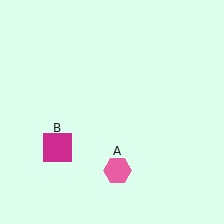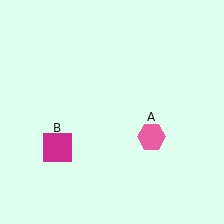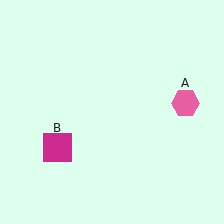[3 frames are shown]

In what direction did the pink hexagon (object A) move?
The pink hexagon (object A) moved up and to the right.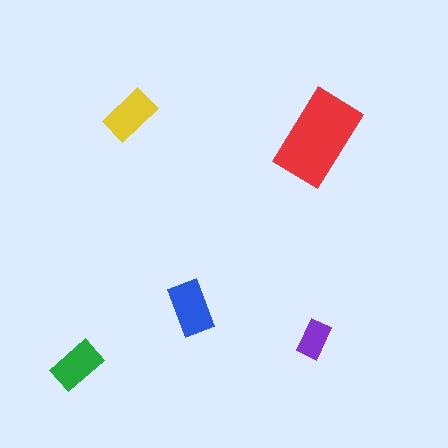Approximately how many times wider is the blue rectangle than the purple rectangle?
About 1.5 times wider.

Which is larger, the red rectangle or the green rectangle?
The red one.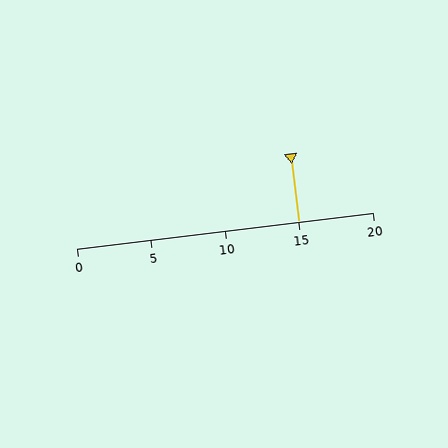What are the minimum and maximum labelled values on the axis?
The axis runs from 0 to 20.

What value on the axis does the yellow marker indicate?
The marker indicates approximately 15.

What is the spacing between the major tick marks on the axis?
The major ticks are spaced 5 apart.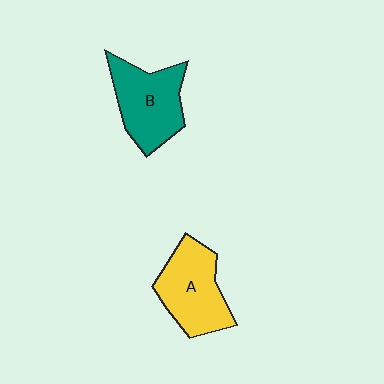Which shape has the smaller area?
Shape A (yellow).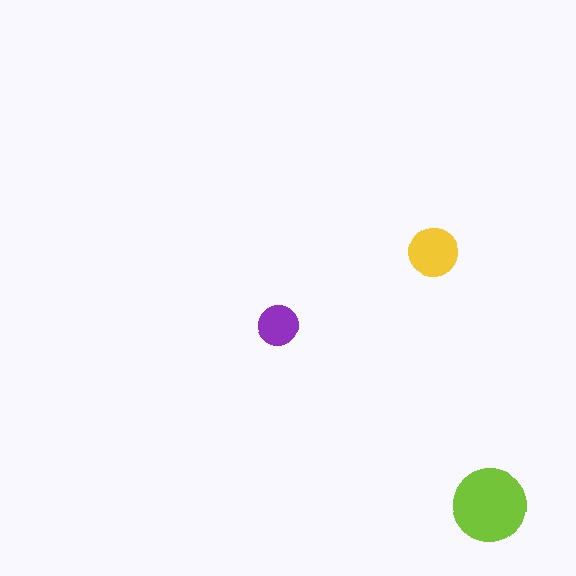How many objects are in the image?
There are 3 objects in the image.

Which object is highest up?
The yellow circle is topmost.